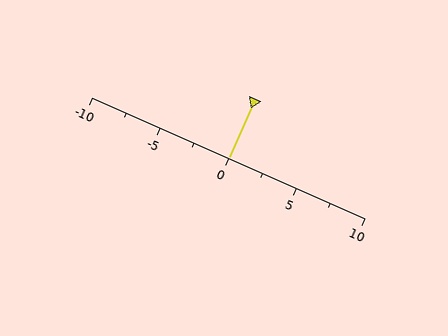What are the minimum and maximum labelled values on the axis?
The axis runs from -10 to 10.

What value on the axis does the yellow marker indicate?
The marker indicates approximately 0.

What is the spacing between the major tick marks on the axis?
The major ticks are spaced 5 apart.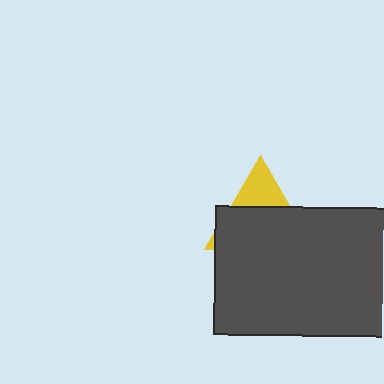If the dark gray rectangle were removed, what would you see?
You would see the complete yellow triangle.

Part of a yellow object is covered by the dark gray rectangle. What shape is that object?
It is a triangle.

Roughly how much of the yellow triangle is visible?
A small part of it is visible (roughly 31%).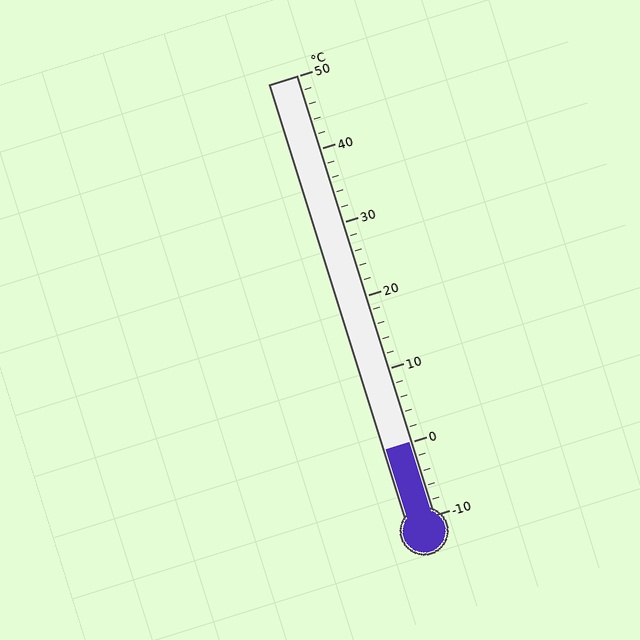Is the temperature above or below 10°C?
The temperature is below 10°C.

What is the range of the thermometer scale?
The thermometer scale ranges from -10°C to 50°C.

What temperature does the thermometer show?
The thermometer shows approximately 0°C.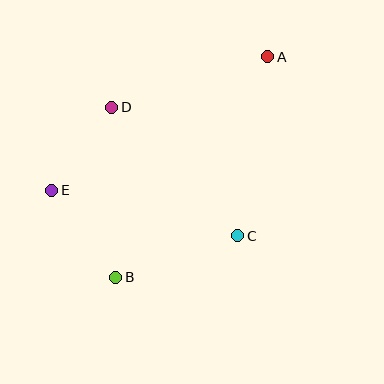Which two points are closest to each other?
Points D and E are closest to each other.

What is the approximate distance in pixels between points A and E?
The distance between A and E is approximately 254 pixels.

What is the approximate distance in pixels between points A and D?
The distance between A and D is approximately 164 pixels.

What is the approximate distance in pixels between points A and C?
The distance between A and C is approximately 181 pixels.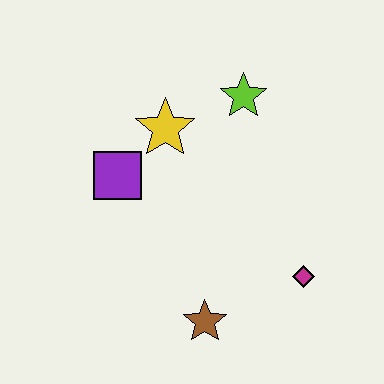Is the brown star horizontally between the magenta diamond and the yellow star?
Yes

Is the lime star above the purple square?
Yes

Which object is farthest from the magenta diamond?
The purple square is farthest from the magenta diamond.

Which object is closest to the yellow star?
The purple square is closest to the yellow star.